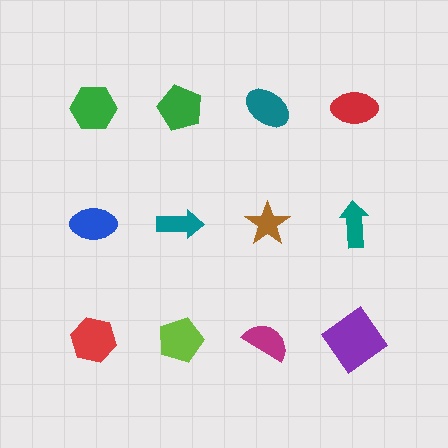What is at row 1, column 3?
A teal ellipse.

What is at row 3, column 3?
A magenta semicircle.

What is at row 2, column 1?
A blue ellipse.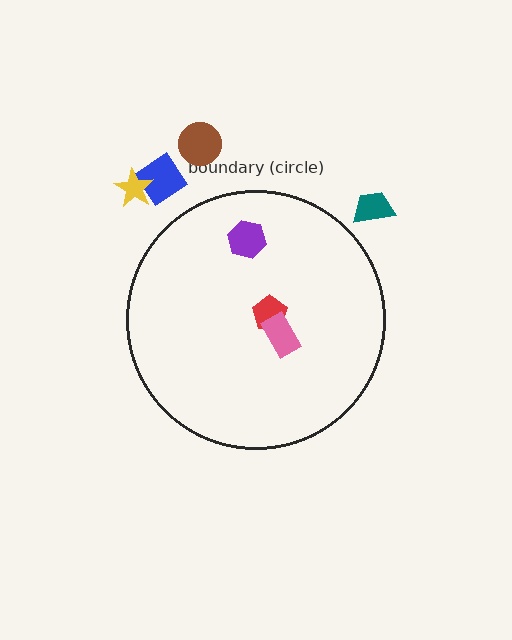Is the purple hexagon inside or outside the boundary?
Inside.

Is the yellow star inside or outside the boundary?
Outside.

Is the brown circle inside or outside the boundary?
Outside.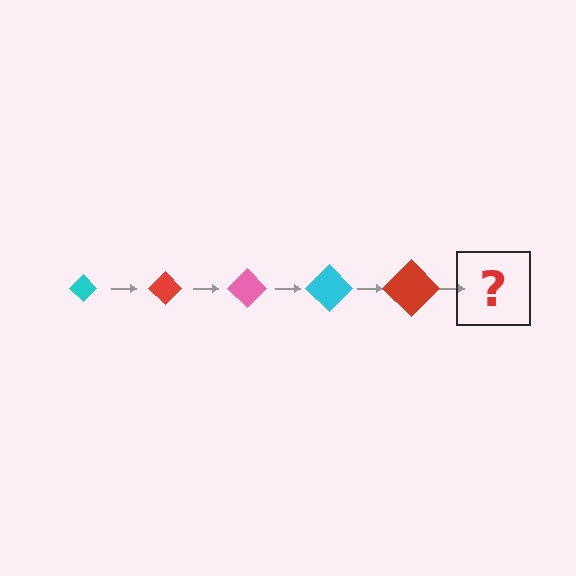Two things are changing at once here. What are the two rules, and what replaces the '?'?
The two rules are that the diamond grows larger each step and the color cycles through cyan, red, and pink. The '?' should be a pink diamond, larger than the previous one.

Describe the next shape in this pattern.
It should be a pink diamond, larger than the previous one.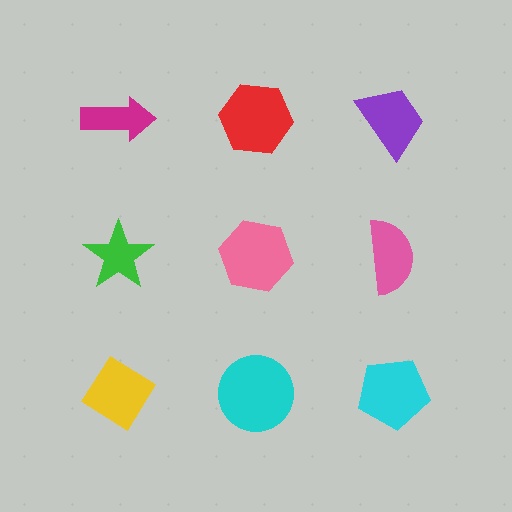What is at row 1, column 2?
A red hexagon.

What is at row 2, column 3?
A pink semicircle.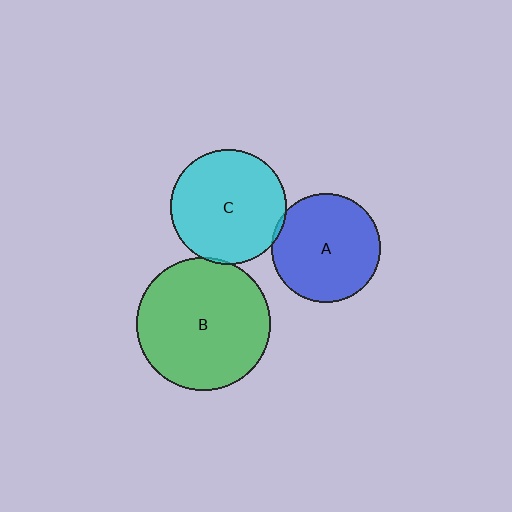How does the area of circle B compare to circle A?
Approximately 1.5 times.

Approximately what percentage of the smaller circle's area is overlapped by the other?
Approximately 5%.